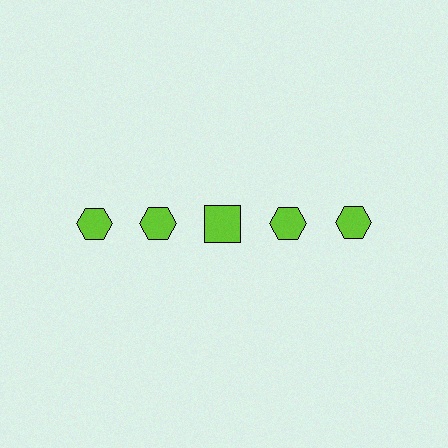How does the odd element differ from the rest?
It has a different shape: square instead of hexagon.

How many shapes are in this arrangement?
There are 5 shapes arranged in a grid pattern.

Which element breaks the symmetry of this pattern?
The lime square in the top row, center column breaks the symmetry. All other shapes are lime hexagons.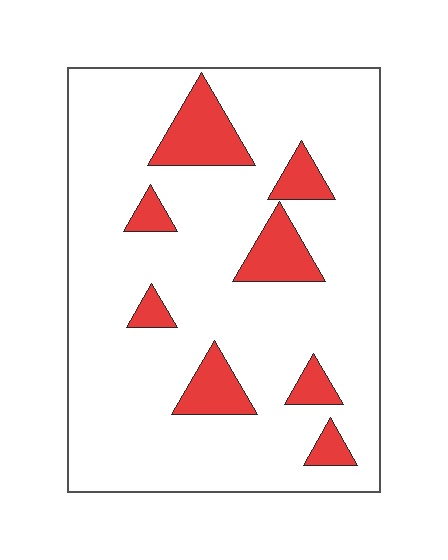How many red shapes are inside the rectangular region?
8.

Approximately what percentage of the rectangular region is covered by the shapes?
Approximately 15%.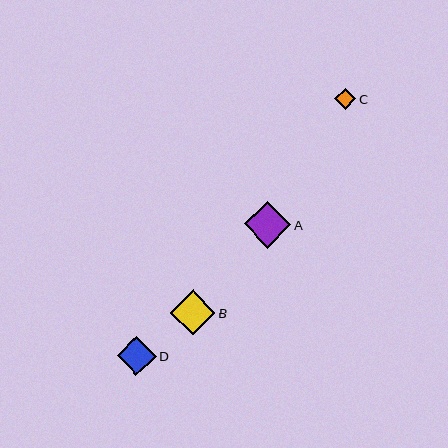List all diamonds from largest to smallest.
From largest to smallest: A, B, D, C.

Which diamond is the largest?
Diamond A is the largest with a size of approximately 47 pixels.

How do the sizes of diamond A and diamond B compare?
Diamond A and diamond B are approximately the same size.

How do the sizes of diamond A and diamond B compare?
Diamond A and diamond B are approximately the same size.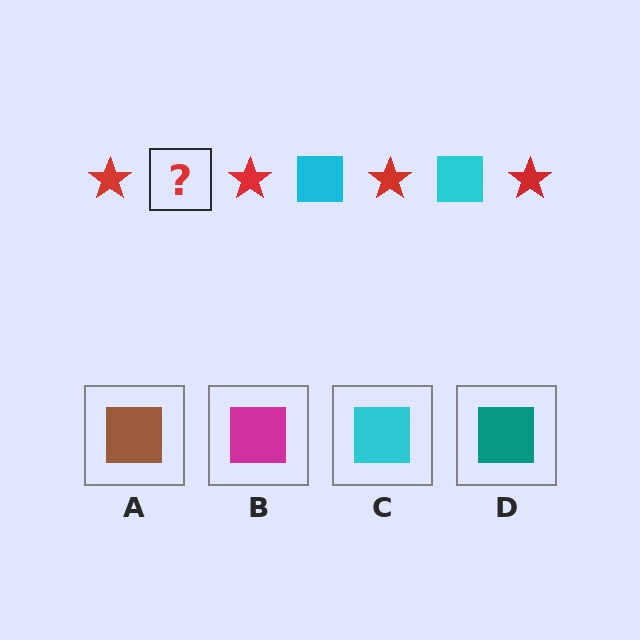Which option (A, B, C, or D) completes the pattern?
C.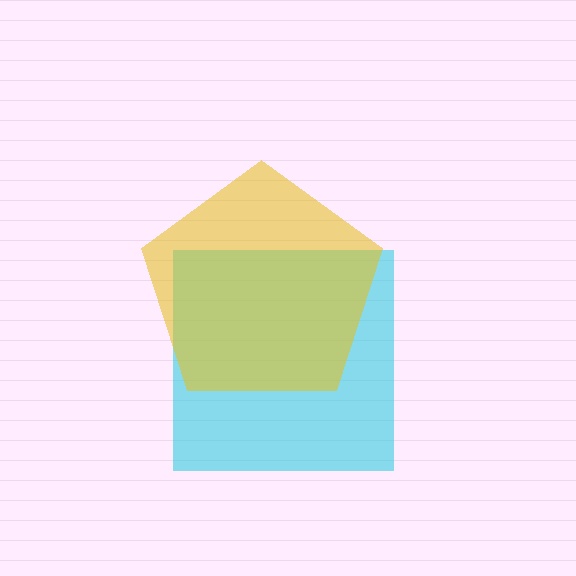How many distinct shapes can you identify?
There are 2 distinct shapes: a cyan square, a yellow pentagon.